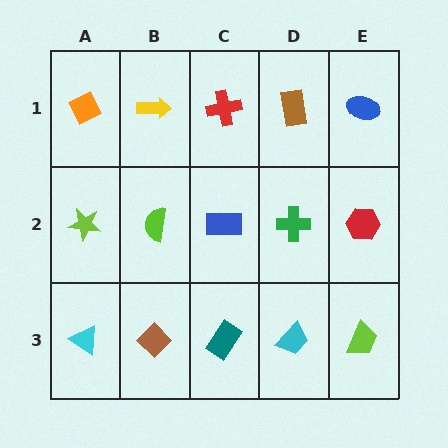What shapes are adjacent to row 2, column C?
A red cross (row 1, column C), a teal rectangle (row 3, column C), a lime semicircle (row 2, column B), a green cross (row 2, column D).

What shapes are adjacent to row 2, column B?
A yellow arrow (row 1, column B), a brown diamond (row 3, column B), a lime star (row 2, column A), a blue rectangle (row 2, column C).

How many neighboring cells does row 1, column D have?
3.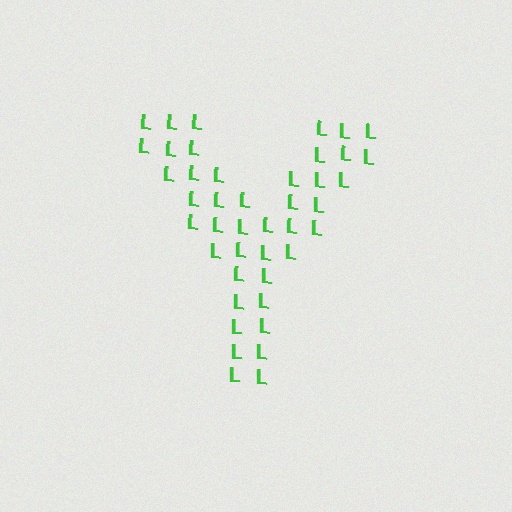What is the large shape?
The large shape is the letter Y.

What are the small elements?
The small elements are letter L's.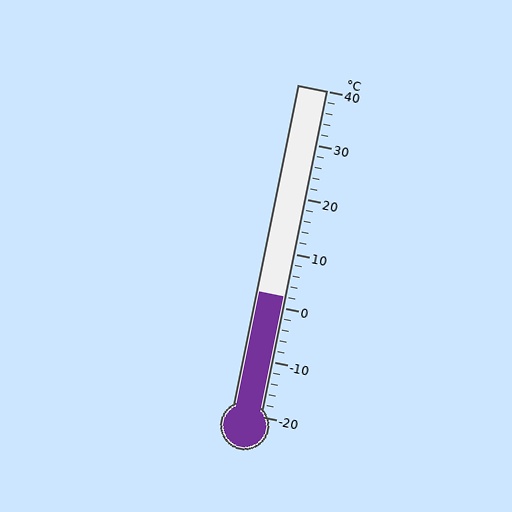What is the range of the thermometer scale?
The thermometer scale ranges from -20°C to 40°C.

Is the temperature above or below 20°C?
The temperature is below 20°C.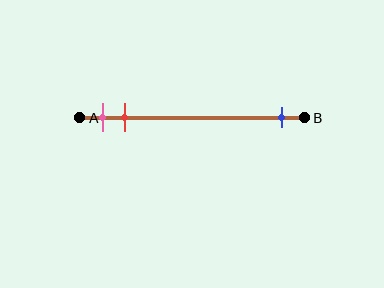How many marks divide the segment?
There are 3 marks dividing the segment.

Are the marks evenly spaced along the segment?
No, the marks are not evenly spaced.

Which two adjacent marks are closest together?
The pink and red marks are the closest adjacent pair.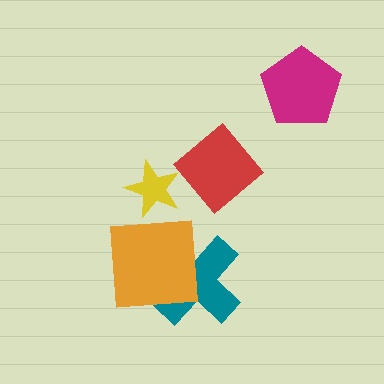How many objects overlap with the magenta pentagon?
0 objects overlap with the magenta pentagon.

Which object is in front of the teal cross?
The orange square is in front of the teal cross.